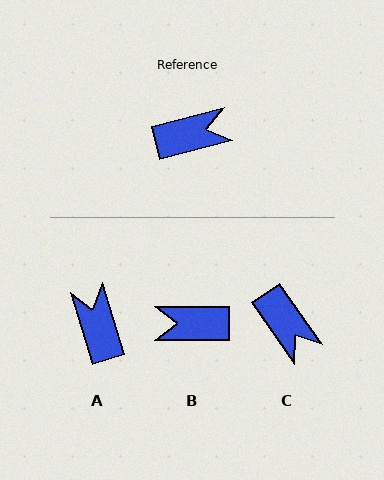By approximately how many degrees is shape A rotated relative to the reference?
Approximately 93 degrees counter-clockwise.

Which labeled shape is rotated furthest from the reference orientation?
B, about 165 degrees away.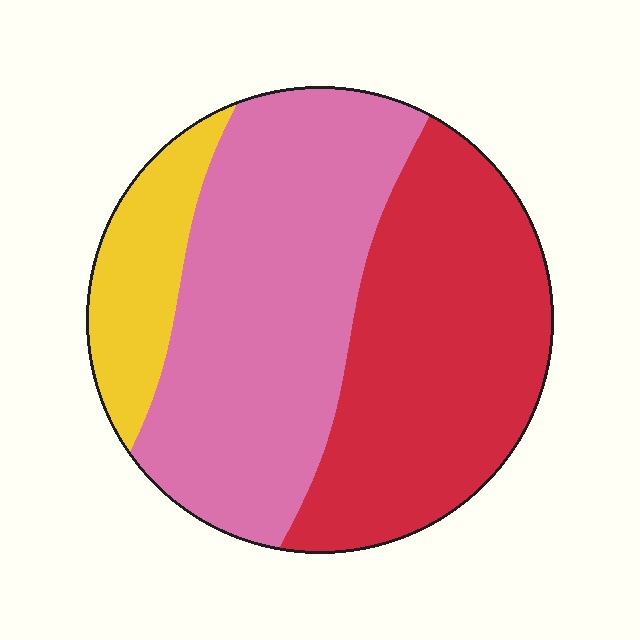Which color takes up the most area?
Pink, at roughly 45%.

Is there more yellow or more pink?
Pink.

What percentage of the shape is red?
Red takes up between a third and a half of the shape.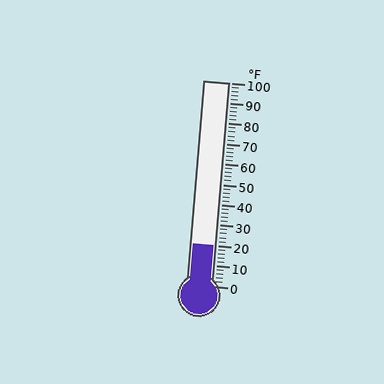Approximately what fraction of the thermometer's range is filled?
The thermometer is filled to approximately 20% of its range.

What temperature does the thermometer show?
The thermometer shows approximately 20°F.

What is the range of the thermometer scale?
The thermometer scale ranges from 0°F to 100°F.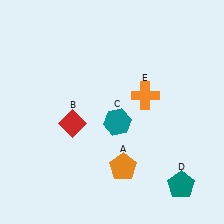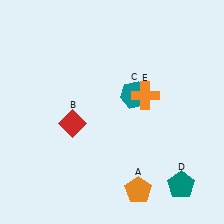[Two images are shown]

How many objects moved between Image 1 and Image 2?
2 objects moved between the two images.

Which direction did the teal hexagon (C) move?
The teal hexagon (C) moved up.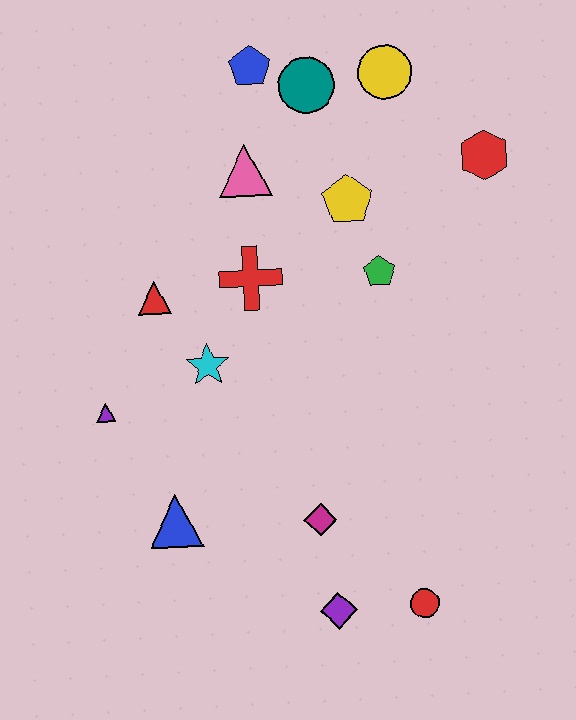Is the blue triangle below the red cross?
Yes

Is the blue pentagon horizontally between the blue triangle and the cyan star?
No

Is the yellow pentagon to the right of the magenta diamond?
Yes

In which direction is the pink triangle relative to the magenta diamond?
The pink triangle is above the magenta diamond.